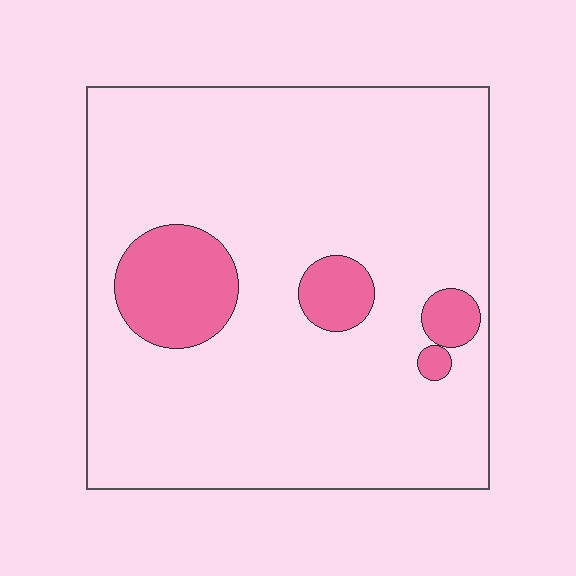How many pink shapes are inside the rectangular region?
4.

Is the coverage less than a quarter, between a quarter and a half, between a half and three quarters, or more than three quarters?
Less than a quarter.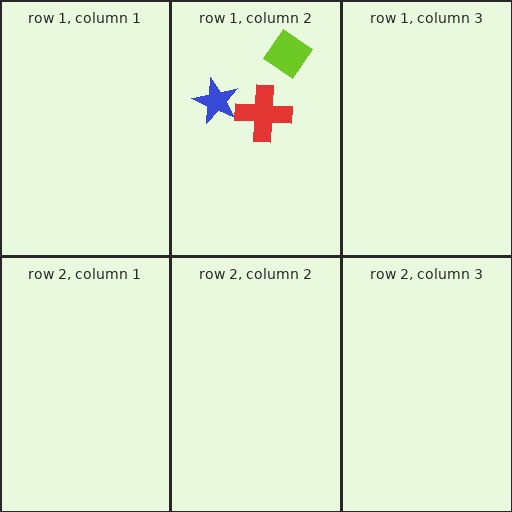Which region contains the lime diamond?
The row 1, column 2 region.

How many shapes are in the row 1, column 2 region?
3.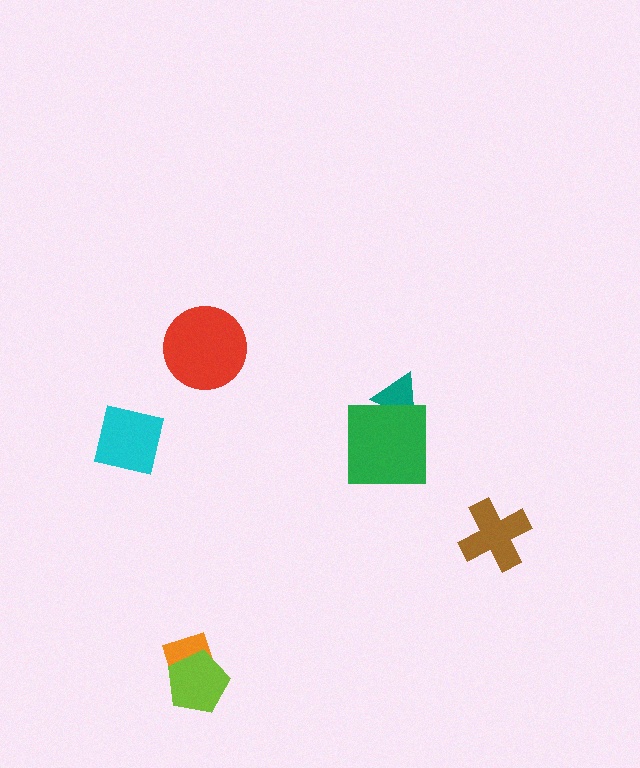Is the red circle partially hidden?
No, no other shape covers it.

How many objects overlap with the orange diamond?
1 object overlaps with the orange diamond.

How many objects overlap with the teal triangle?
1 object overlaps with the teal triangle.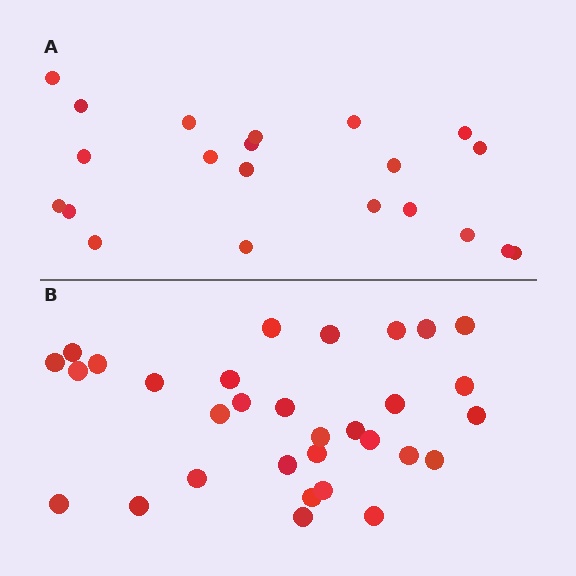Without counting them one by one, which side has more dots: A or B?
Region B (the bottom region) has more dots.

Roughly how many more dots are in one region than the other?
Region B has roughly 10 or so more dots than region A.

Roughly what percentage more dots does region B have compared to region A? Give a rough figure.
About 50% more.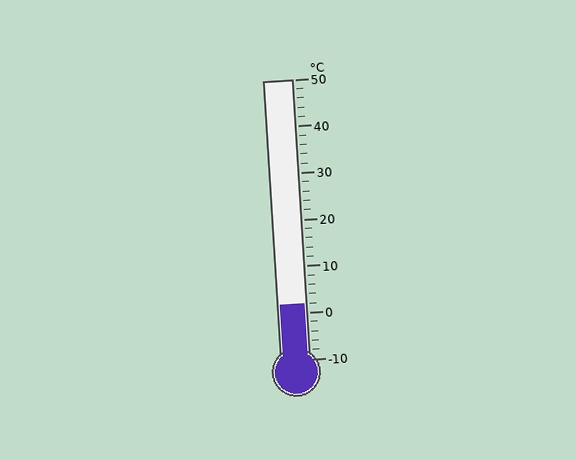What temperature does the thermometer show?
The thermometer shows approximately 2°C.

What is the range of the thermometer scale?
The thermometer scale ranges from -10°C to 50°C.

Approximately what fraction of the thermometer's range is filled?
The thermometer is filled to approximately 20% of its range.